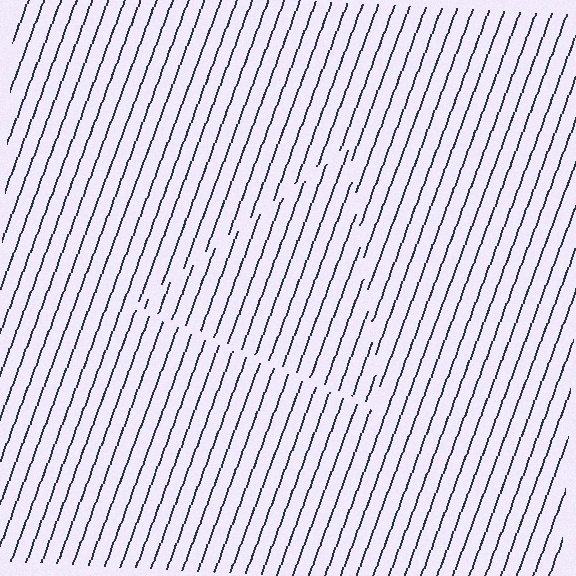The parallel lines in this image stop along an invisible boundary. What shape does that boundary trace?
An illusory triangle. The interior of the shape contains the same grating, shifted by half a period — the contour is defined by the phase discontinuity where line-ends from the inner and outer gratings abut.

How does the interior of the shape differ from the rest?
The interior of the shape contains the same grating, shifted by half a period — the contour is defined by the phase discontinuity where line-ends from the inner and outer gratings abut.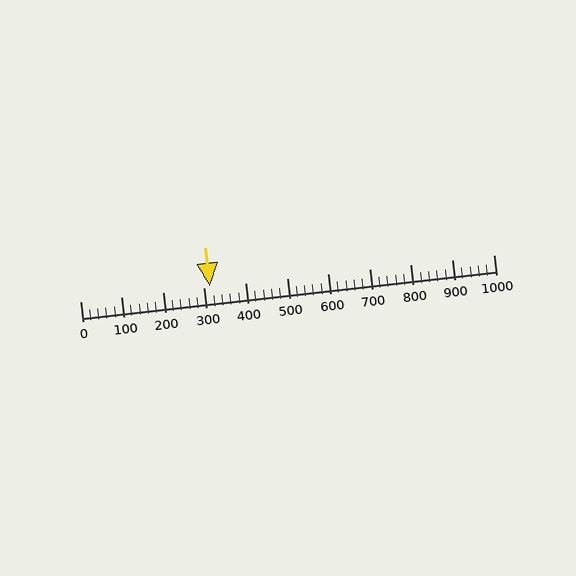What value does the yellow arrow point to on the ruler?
The yellow arrow points to approximately 315.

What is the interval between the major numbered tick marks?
The major tick marks are spaced 100 units apart.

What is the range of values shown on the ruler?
The ruler shows values from 0 to 1000.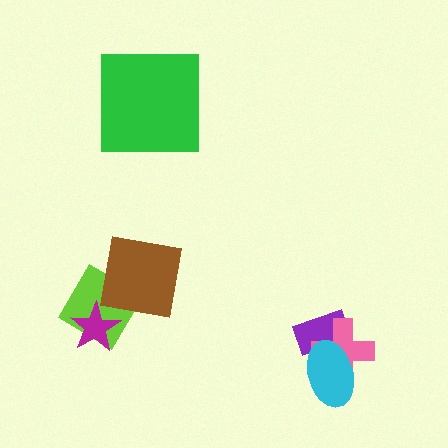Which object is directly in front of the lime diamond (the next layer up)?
The magenta star is directly in front of the lime diamond.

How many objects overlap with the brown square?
2 objects overlap with the brown square.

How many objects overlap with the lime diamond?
2 objects overlap with the lime diamond.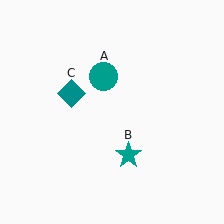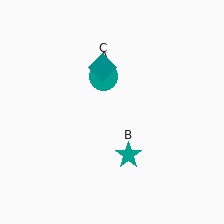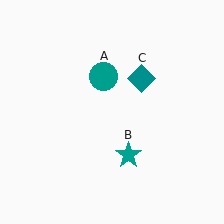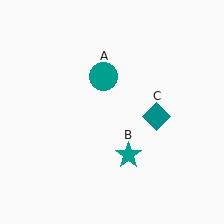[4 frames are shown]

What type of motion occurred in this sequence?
The teal diamond (object C) rotated clockwise around the center of the scene.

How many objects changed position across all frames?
1 object changed position: teal diamond (object C).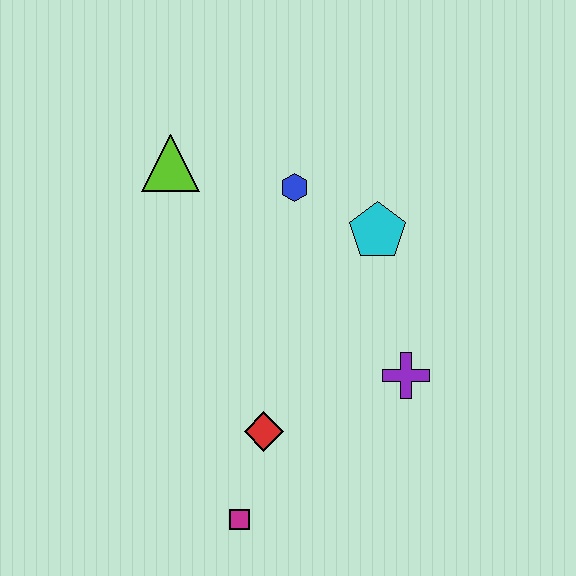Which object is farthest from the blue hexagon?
The magenta square is farthest from the blue hexagon.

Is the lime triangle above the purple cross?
Yes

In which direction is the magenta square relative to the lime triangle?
The magenta square is below the lime triangle.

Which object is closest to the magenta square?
The red diamond is closest to the magenta square.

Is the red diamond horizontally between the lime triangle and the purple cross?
Yes